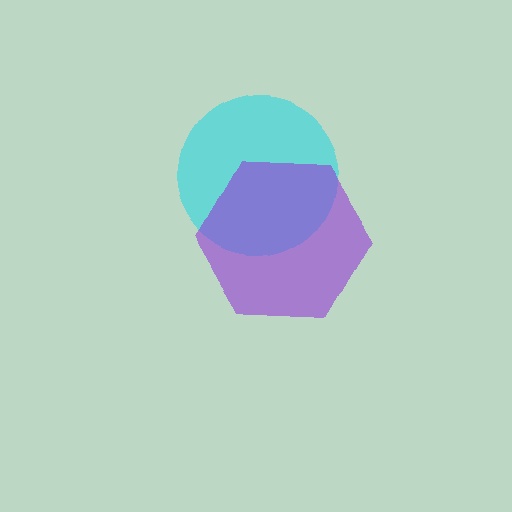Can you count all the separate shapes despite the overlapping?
Yes, there are 2 separate shapes.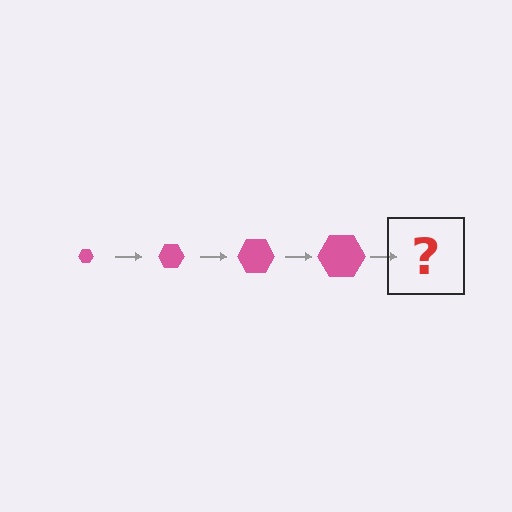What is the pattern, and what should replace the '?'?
The pattern is that the hexagon gets progressively larger each step. The '?' should be a pink hexagon, larger than the previous one.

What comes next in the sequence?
The next element should be a pink hexagon, larger than the previous one.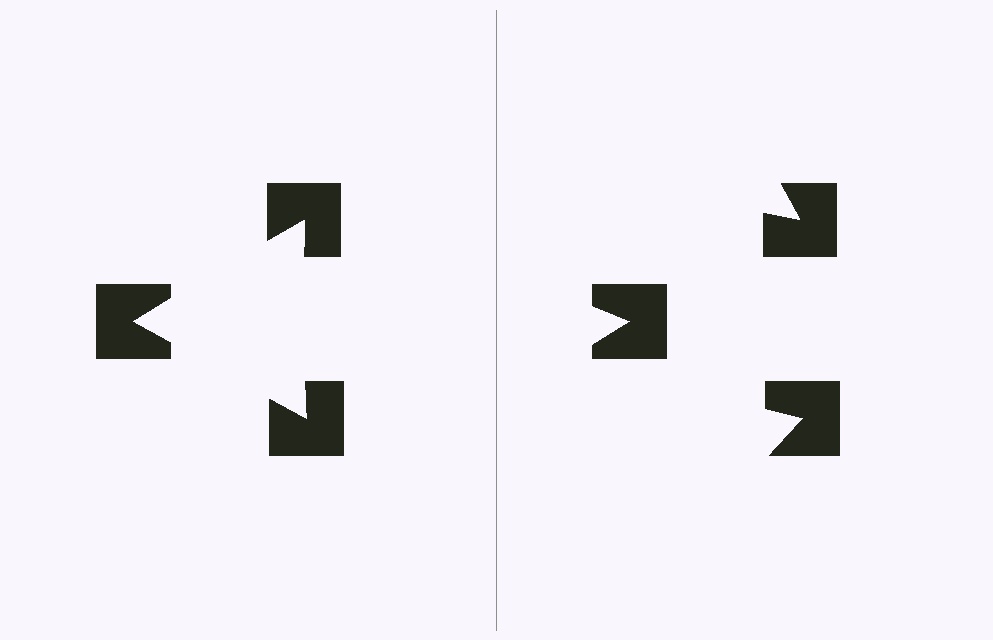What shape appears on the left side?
An illusory triangle.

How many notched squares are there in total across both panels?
6 — 3 on each side.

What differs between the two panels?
The notched squares are positioned identically on both sides; only the wedge orientations differ. On the left they align to a triangle; on the right they are misaligned.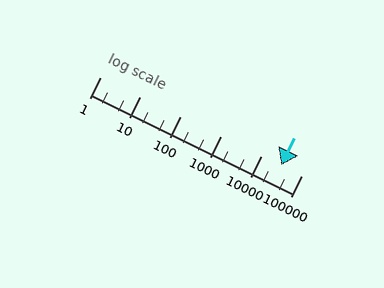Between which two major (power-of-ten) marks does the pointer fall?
The pointer is between 10000 and 100000.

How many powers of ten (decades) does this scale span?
The scale spans 5 decades, from 1 to 100000.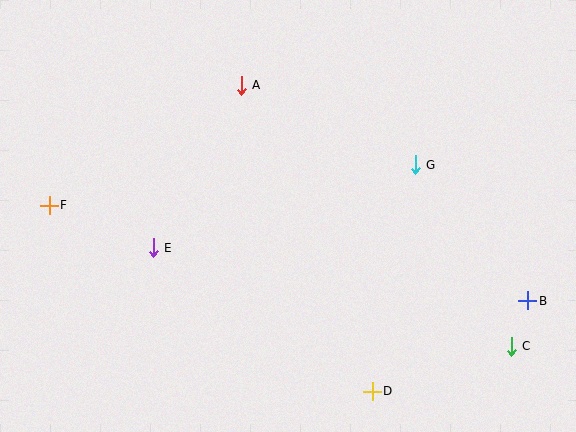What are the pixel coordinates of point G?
Point G is at (415, 165).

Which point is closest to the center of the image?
Point G at (415, 165) is closest to the center.